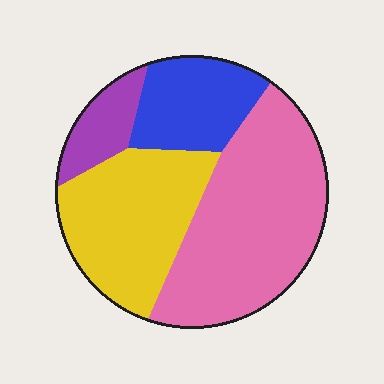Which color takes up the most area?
Pink, at roughly 45%.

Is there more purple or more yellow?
Yellow.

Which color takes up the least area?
Purple, at roughly 10%.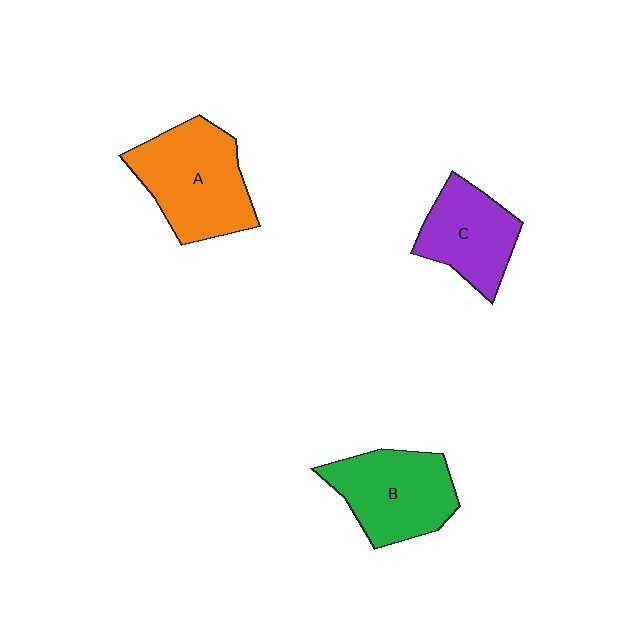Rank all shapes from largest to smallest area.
From largest to smallest: A (orange), B (green), C (purple).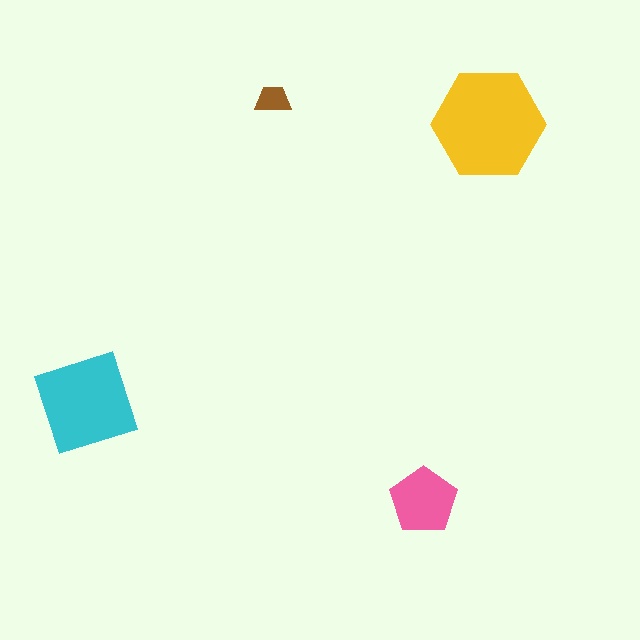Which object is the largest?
The yellow hexagon.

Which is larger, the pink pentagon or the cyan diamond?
The cyan diamond.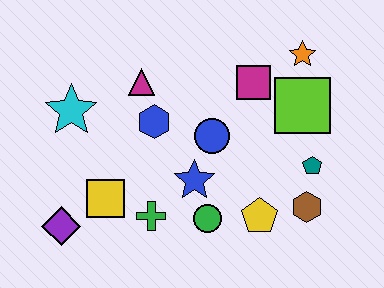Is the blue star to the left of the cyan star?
No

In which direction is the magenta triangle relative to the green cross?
The magenta triangle is above the green cross.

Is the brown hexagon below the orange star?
Yes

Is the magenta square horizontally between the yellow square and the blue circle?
No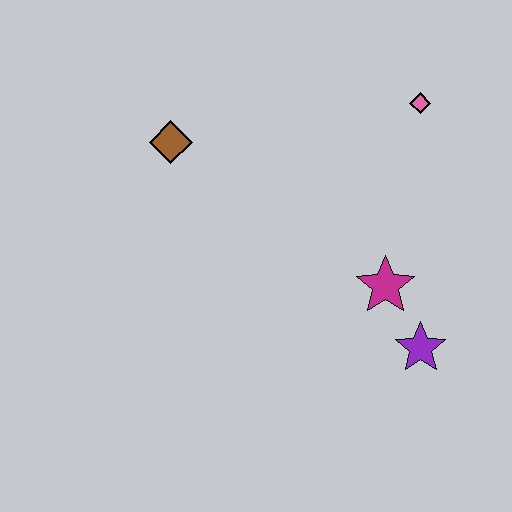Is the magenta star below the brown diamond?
Yes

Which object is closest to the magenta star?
The purple star is closest to the magenta star.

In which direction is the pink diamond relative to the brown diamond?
The pink diamond is to the right of the brown diamond.